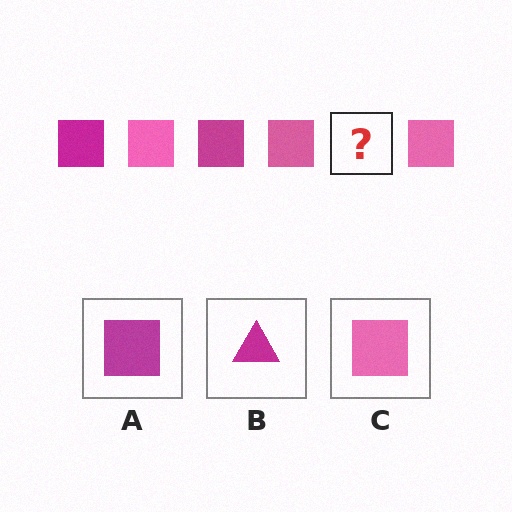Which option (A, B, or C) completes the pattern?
A.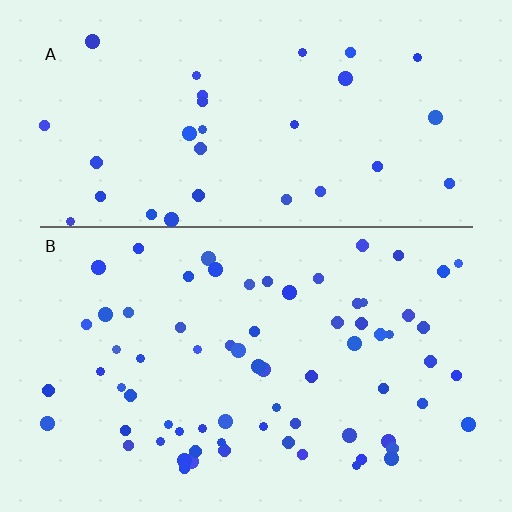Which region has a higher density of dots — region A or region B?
B (the bottom).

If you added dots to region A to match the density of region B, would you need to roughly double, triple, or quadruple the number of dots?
Approximately double.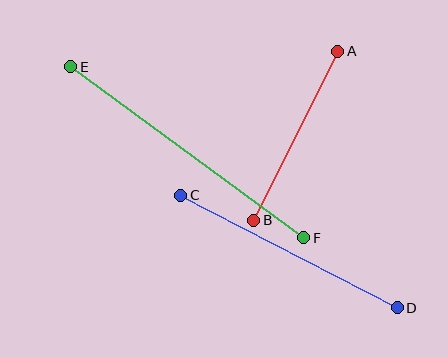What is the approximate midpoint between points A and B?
The midpoint is at approximately (296, 136) pixels.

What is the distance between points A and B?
The distance is approximately 189 pixels.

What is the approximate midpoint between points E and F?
The midpoint is at approximately (187, 152) pixels.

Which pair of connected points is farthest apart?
Points E and F are farthest apart.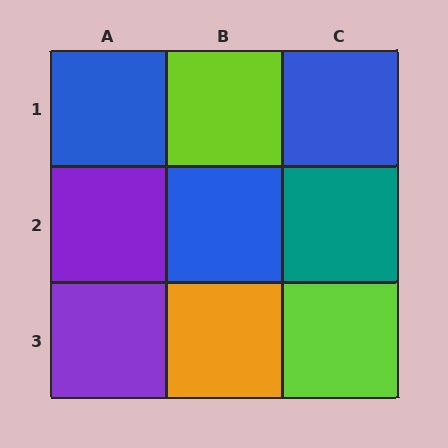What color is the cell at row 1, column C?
Blue.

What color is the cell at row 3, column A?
Purple.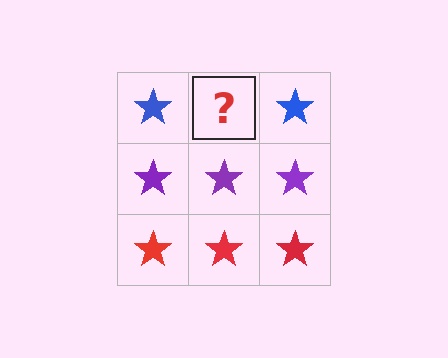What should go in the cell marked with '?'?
The missing cell should contain a blue star.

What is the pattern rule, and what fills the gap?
The rule is that each row has a consistent color. The gap should be filled with a blue star.